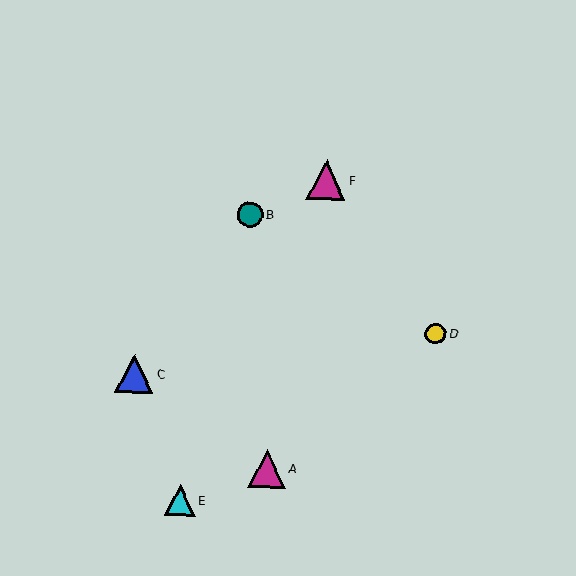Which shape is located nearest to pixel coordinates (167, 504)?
The cyan triangle (labeled E) at (180, 500) is nearest to that location.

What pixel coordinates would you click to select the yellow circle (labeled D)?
Click at (436, 334) to select the yellow circle D.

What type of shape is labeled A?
Shape A is a magenta triangle.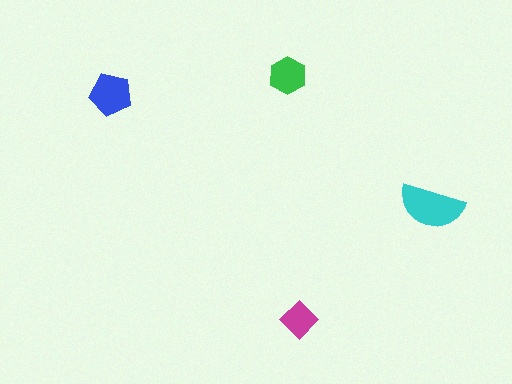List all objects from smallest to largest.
The magenta diamond, the green hexagon, the blue pentagon, the cyan semicircle.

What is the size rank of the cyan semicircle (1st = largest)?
1st.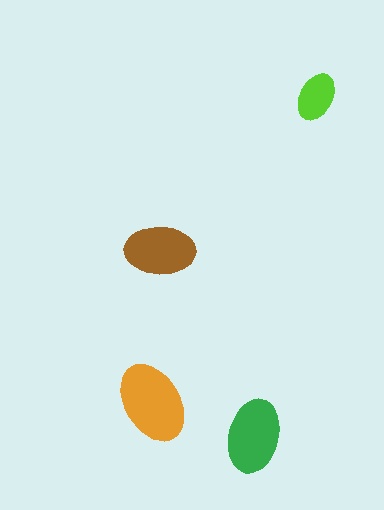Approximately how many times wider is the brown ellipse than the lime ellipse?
About 1.5 times wider.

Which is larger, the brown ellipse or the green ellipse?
The green one.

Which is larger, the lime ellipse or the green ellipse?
The green one.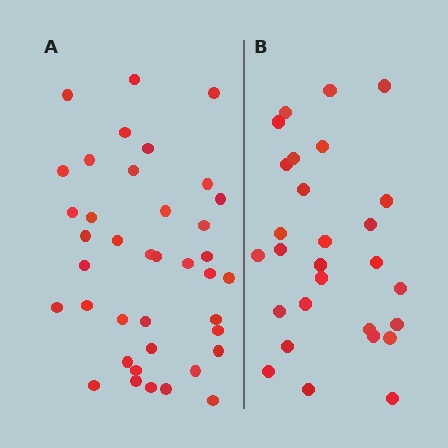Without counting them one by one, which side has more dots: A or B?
Region A (the left region) has more dots.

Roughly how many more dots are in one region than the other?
Region A has roughly 12 or so more dots than region B.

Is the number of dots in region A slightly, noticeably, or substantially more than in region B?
Region A has noticeably more, but not dramatically so. The ratio is roughly 1.4 to 1.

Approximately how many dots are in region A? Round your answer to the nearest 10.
About 40 dots. (The exact count is 39, which rounds to 40.)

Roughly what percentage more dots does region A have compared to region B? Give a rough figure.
About 40% more.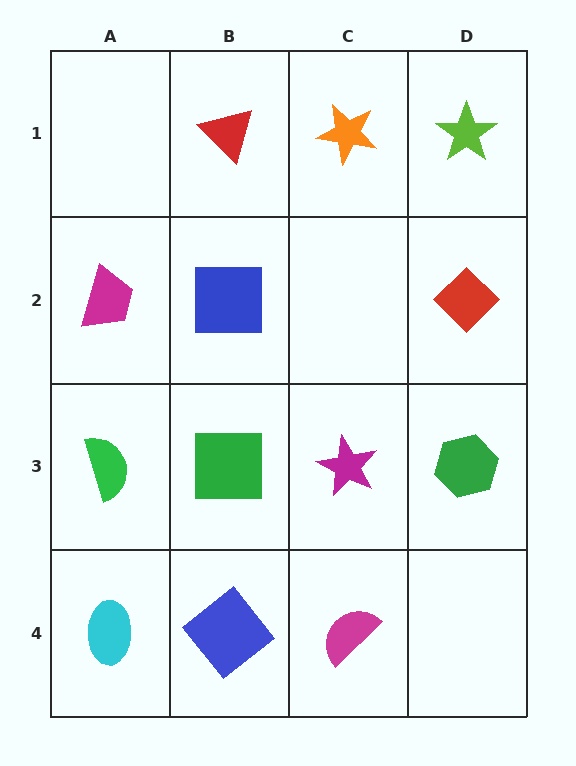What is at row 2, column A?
A magenta trapezoid.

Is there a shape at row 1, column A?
No, that cell is empty.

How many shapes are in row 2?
3 shapes.